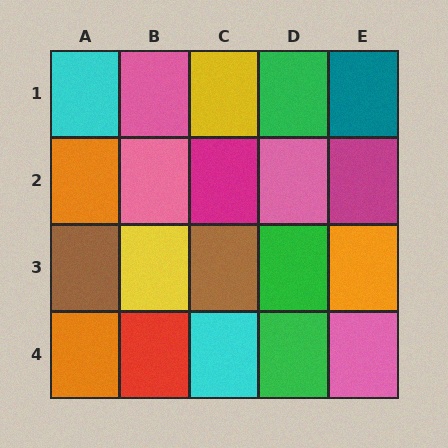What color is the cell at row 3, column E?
Orange.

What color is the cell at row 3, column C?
Brown.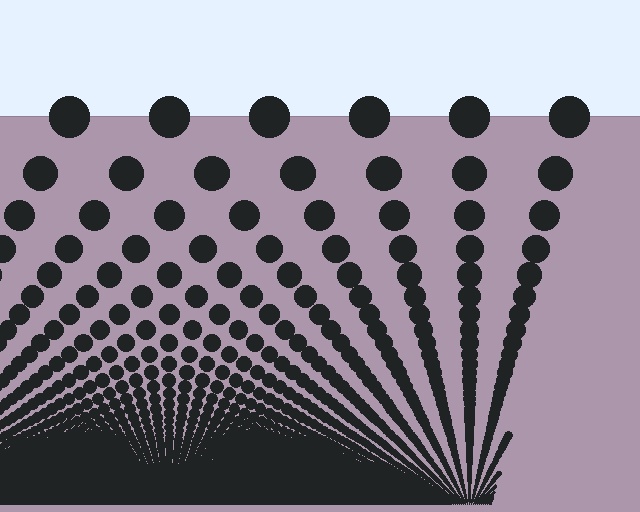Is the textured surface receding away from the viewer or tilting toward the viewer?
The surface appears to tilt toward the viewer. Texture elements get larger and sparser toward the top.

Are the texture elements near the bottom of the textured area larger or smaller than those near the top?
Smaller. The gradient is inverted — elements near the bottom are smaller and denser.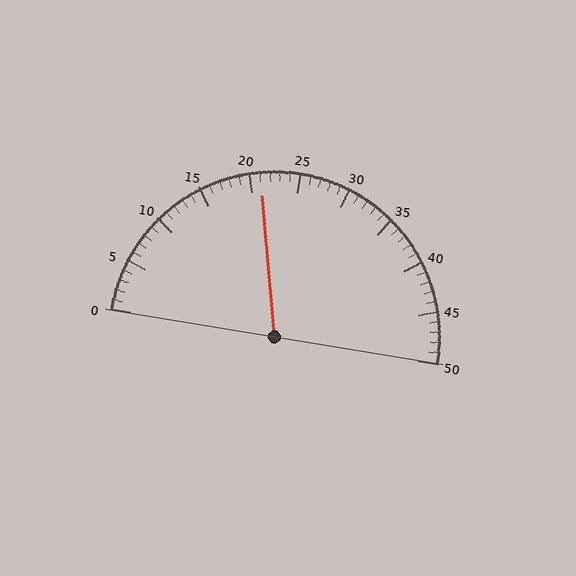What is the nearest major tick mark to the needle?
The nearest major tick mark is 20.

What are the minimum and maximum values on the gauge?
The gauge ranges from 0 to 50.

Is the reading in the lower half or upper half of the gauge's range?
The reading is in the lower half of the range (0 to 50).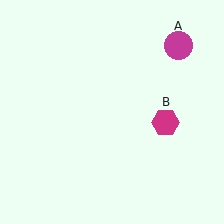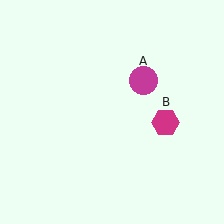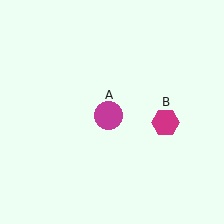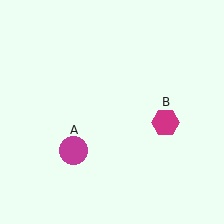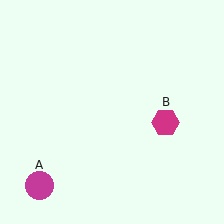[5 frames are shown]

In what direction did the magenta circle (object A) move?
The magenta circle (object A) moved down and to the left.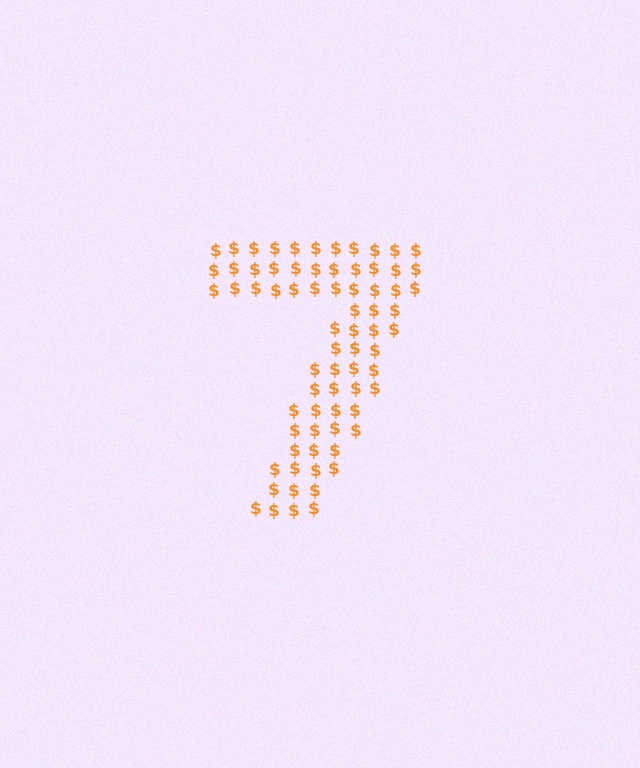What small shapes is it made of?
It is made of small dollar signs.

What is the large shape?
The large shape is the digit 7.